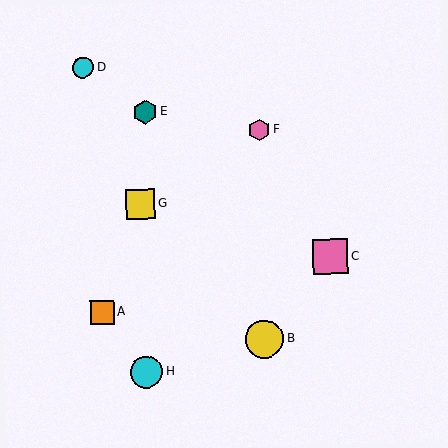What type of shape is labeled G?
Shape G is a yellow square.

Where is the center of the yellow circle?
The center of the yellow circle is at (265, 339).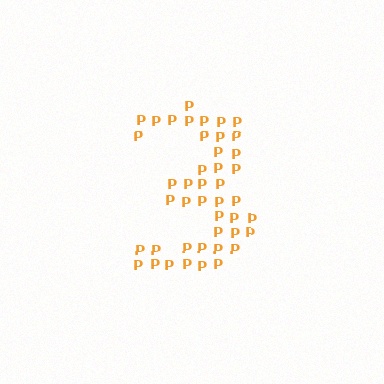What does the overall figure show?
The overall figure shows the digit 3.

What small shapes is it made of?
It is made of small letter P's.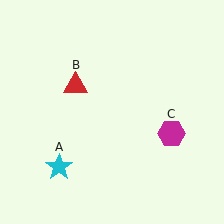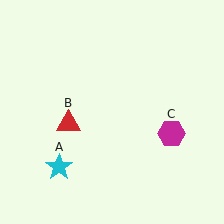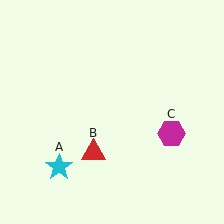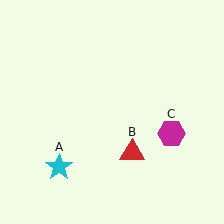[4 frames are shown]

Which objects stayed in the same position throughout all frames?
Cyan star (object A) and magenta hexagon (object C) remained stationary.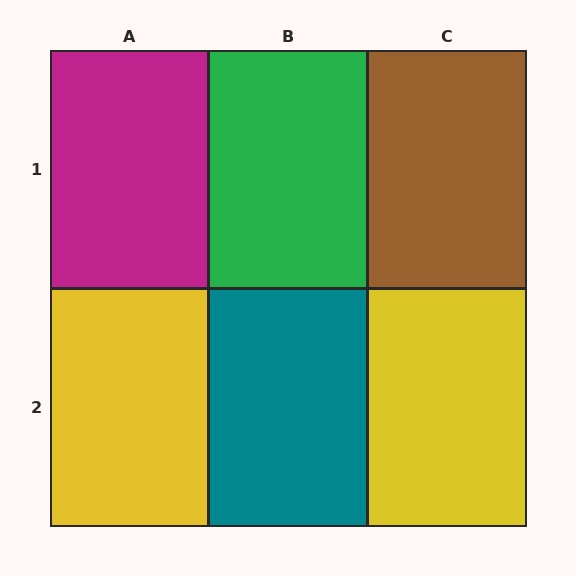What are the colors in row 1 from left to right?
Magenta, green, brown.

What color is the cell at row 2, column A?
Yellow.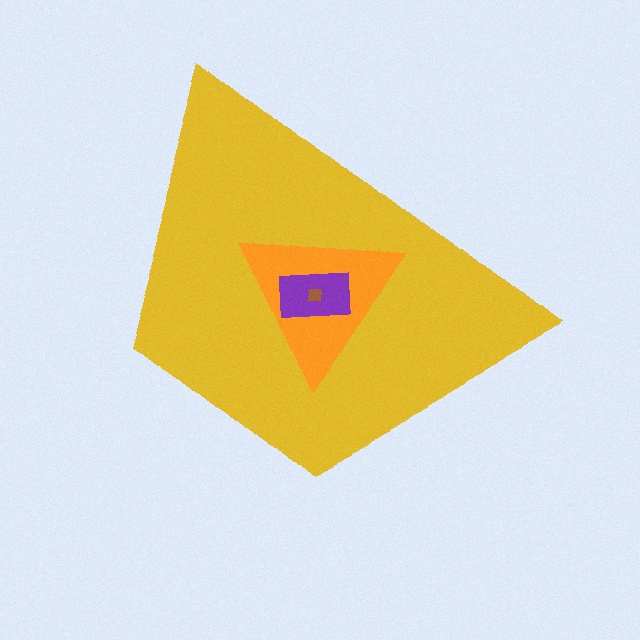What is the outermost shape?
The yellow trapezoid.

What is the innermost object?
The brown square.